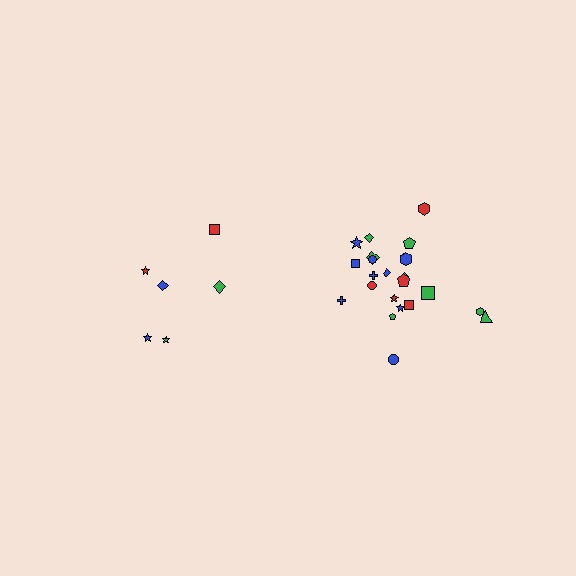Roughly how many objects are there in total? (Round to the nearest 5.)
Roughly 30 objects in total.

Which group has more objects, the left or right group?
The right group.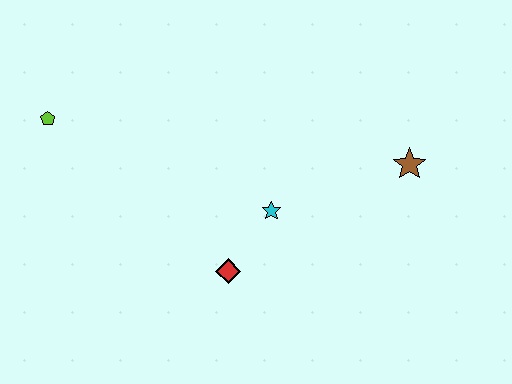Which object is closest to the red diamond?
The cyan star is closest to the red diamond.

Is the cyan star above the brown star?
No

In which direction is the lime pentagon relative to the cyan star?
The lime pentagon is to the left of the cyan star.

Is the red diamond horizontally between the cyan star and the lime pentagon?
Yes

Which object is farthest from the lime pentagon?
The brown star is farthest from the lime pentagon.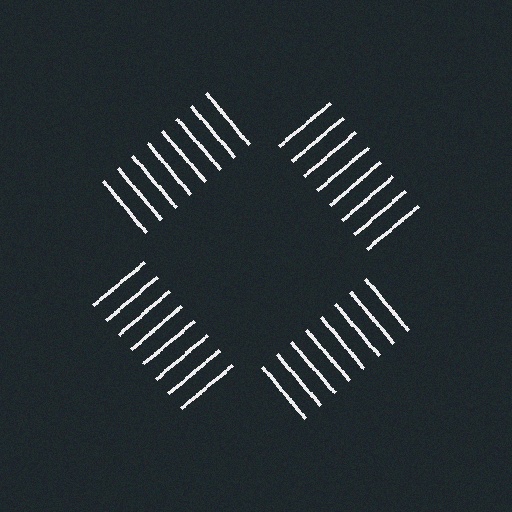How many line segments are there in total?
32 — 8 along each of the 4 edges.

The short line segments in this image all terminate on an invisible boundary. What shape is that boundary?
An illusory square — the line segments terminate on its edges but no continuous stroke is drawn.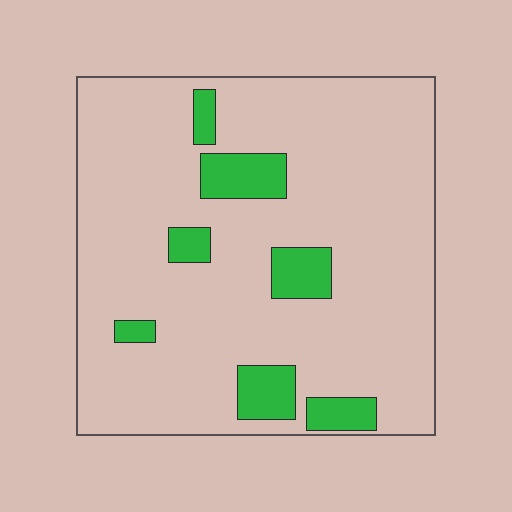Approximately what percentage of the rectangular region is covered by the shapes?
Approximately 15%.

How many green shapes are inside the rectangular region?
7.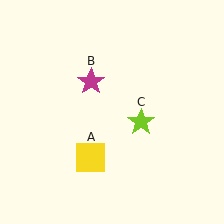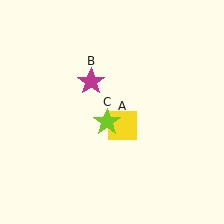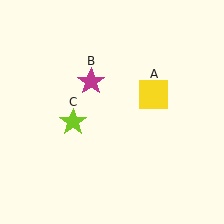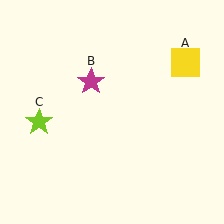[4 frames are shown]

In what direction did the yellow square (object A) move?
The yellow square (object A) moved up and to the right.